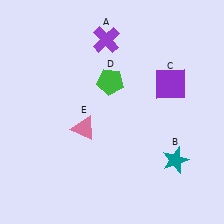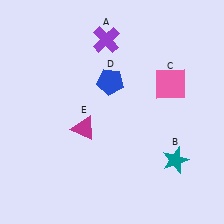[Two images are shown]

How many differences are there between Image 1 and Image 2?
There are 3 differences between the two images.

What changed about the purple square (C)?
In Image 1, C is purple. In Image 2, it changed to pink.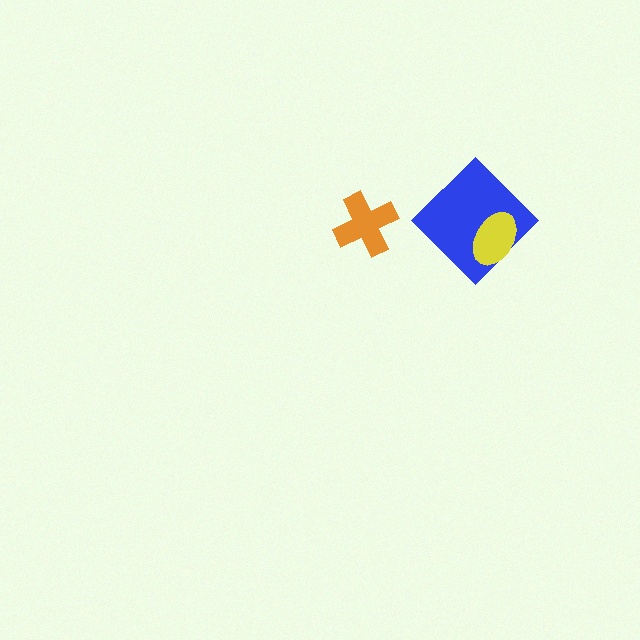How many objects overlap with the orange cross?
0 objects overlap with the orange cross.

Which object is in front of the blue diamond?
The yellow ellipse is in front of the blue diamond.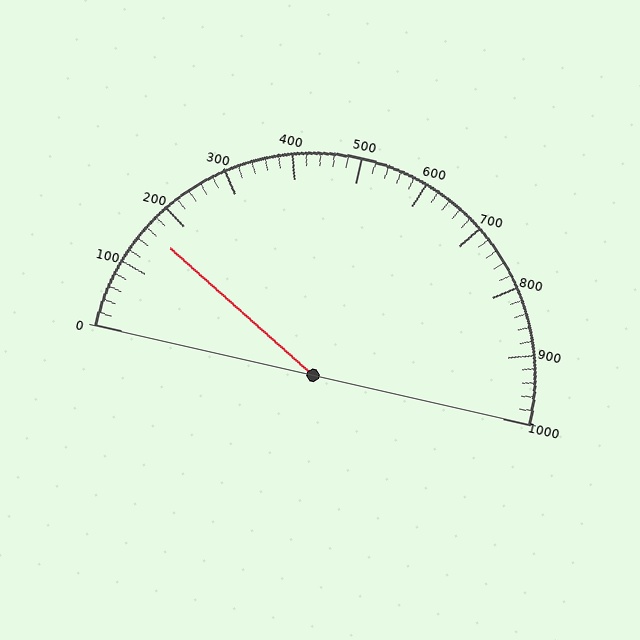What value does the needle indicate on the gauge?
The needle indicates approximately 160.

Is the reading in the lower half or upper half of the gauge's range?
The reading is in the lower half of the range (0 to 1000).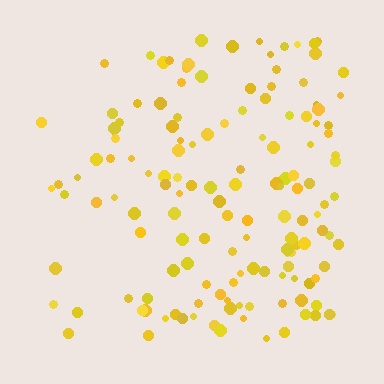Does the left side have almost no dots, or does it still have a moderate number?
Still a moderate number, just noticeably fewer than the right.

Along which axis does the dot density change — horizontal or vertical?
Horizontal.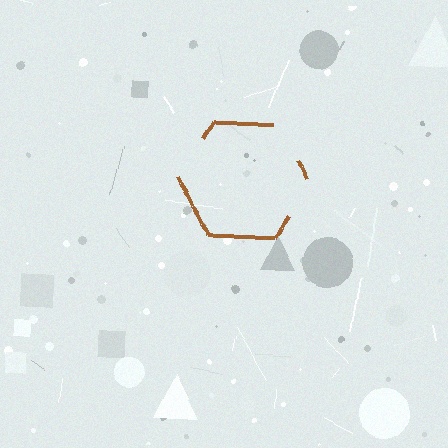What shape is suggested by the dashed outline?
The dashed outline suggests a hexagon.